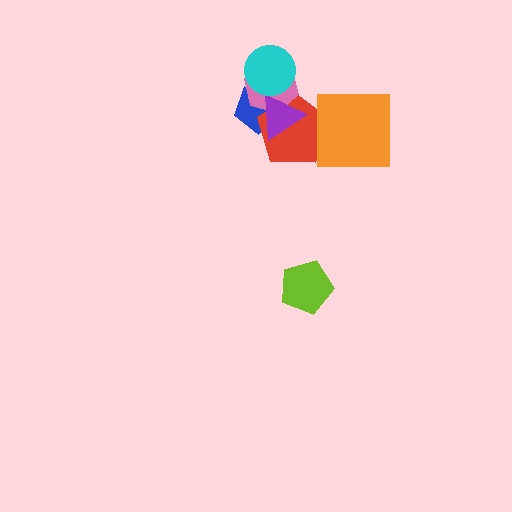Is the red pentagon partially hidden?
Yes, it is partially covered by another shape.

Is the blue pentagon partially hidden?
Yes, it is partially covered by another shape.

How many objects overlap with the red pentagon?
4 objects overlap with the red pentagon.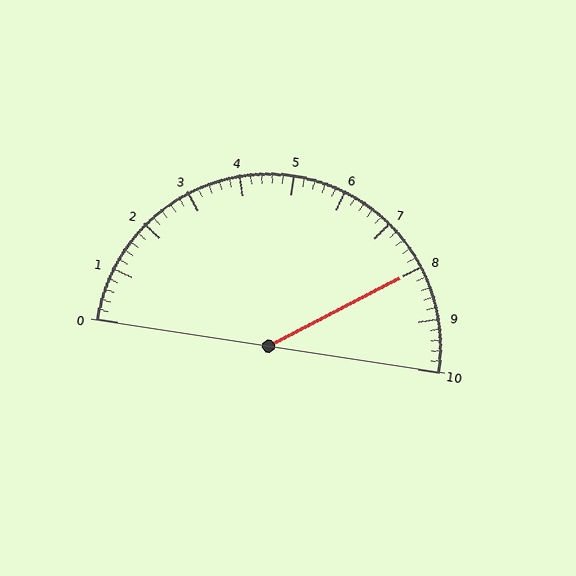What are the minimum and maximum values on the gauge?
The gauge ranges from 0 to 10.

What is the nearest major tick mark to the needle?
The nearest major tick mark is 8.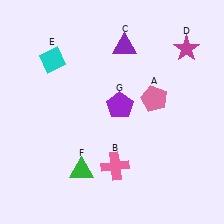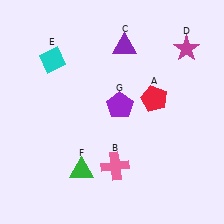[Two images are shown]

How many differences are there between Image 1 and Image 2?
There is 1 difference between the two images.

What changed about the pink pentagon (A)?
In Image 1, A is pink. In Image 2, it changed to red.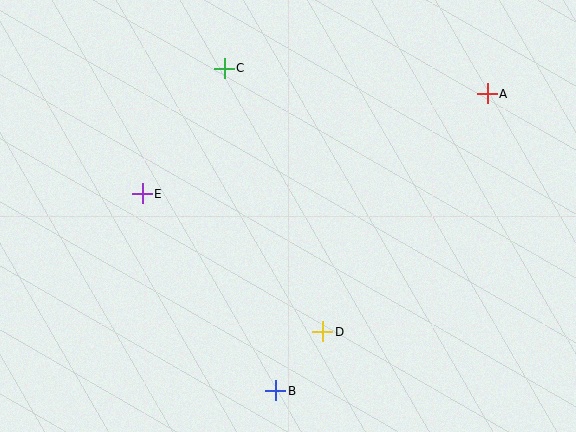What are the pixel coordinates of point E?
Point E is at (142, 194).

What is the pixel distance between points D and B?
The distance between D and B is 75 pixels.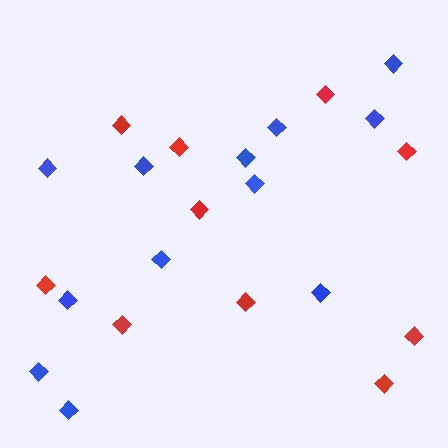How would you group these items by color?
There are 2 groups: one group of red diamonds (10) and one group of blue diamonds (12).